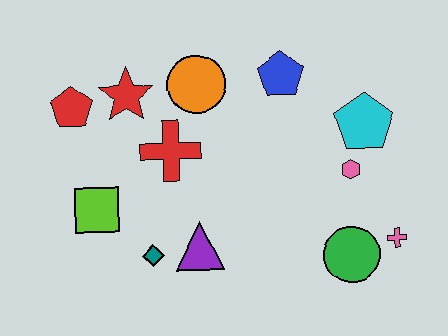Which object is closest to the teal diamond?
The purple triangle is closest to the teal diamond.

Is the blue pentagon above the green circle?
Yes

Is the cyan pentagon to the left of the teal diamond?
No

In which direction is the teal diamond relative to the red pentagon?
The teal diamond is below the red pentagon.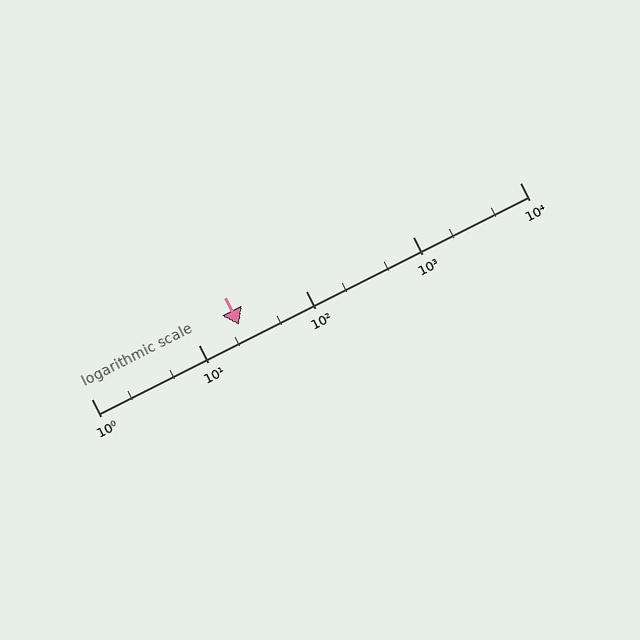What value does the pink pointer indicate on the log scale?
The pointer indicates approximately 24.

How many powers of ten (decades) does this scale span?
The scale spans 4 decades, from 1 to 10000.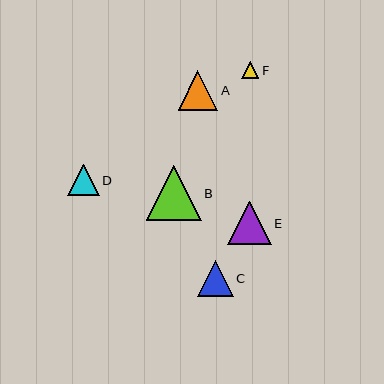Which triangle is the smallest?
Triangle F is the smallest with a size of approximately 17 pixels.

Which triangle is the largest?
Triangle B is the largest with a size of approximately 55 pixels.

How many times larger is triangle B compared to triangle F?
Triangle B is approximately 3.3 times the size of triangle F.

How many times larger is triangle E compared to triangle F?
Triangle E is approximately 2.6 times the size of triangle F.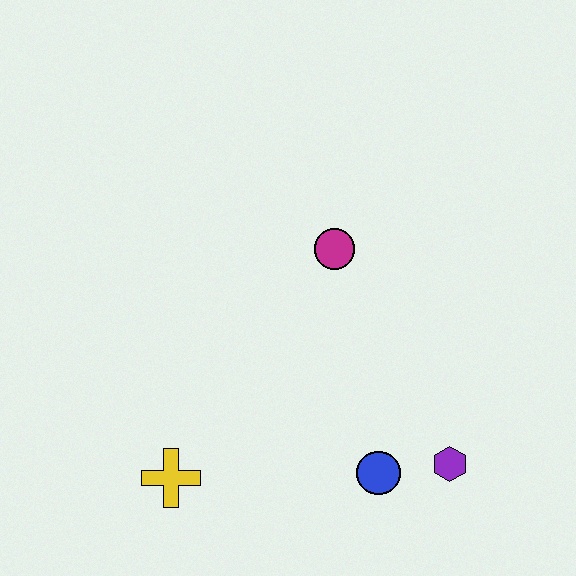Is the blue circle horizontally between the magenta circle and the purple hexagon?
Yes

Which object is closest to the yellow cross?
The blue circle is closest to the yellow cross.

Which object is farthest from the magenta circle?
The yellow cross is farthest from the magenta circle.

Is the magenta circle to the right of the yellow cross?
Yes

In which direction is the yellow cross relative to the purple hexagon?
The yellow cross is to the left of the purple hexagon.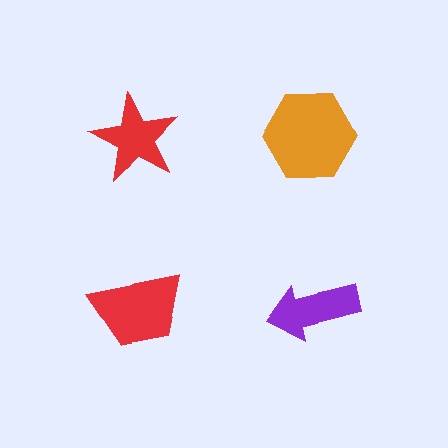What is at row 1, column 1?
A red star.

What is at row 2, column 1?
A red trapezoid.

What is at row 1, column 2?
An orange hexagon.